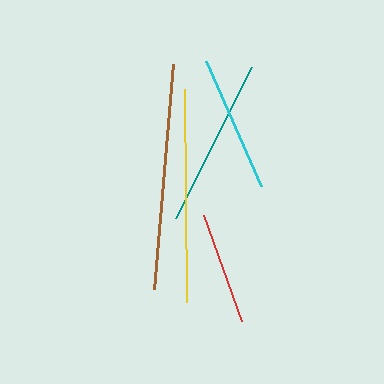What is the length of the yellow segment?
The yellow segment is approximately 213 pixels long.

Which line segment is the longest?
The brown line is the longest at approximately 226 pixels.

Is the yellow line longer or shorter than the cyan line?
The yellow line is longer than the cyan line.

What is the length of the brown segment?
The brown segment is approximately 226 pixels long.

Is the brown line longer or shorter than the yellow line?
The brown line is longer than the yellow line.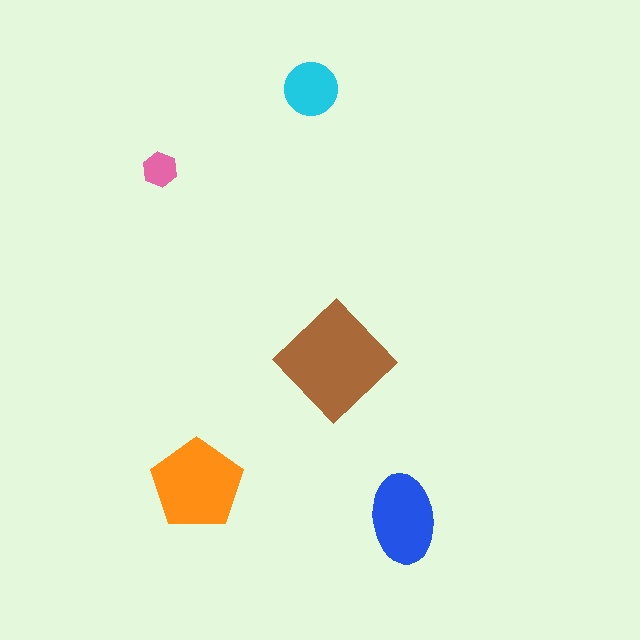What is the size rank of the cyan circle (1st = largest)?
4th.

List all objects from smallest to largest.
The pink hexagon, the cyan circle, the blue ellipse, the orange pentagon, the brown diamond.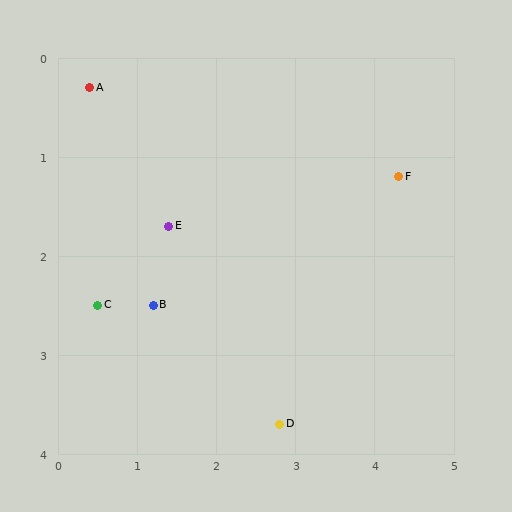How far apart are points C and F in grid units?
Points C and F are about 4.0 grid units apart.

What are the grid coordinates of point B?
Point B is at approximately (1.2, 2.5).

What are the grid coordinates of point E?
Point E is at approximately (1.4, 1.7).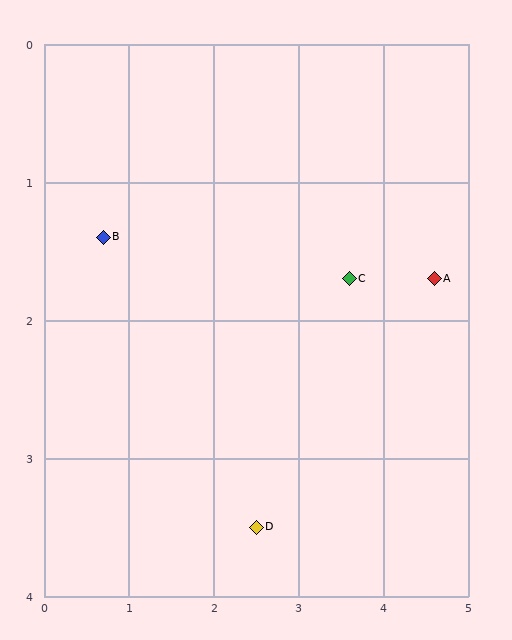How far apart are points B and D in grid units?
Points B and D are about 2.8 grid units apart.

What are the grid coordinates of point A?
Point A is at approximately (4.6, 1.7).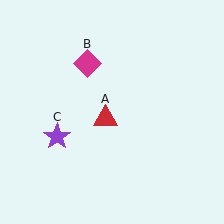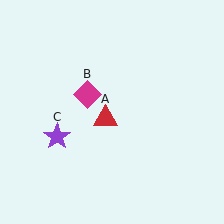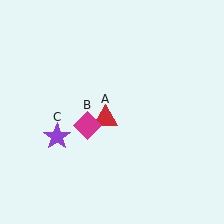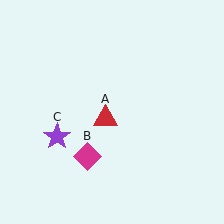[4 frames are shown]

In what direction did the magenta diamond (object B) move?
The magenta diamond (object B) moved down.